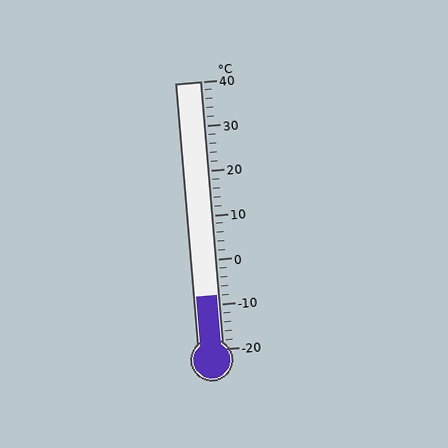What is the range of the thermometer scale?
The thermometer scale ranges from -20°C to 40°C.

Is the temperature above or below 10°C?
The temperature is below 10°C.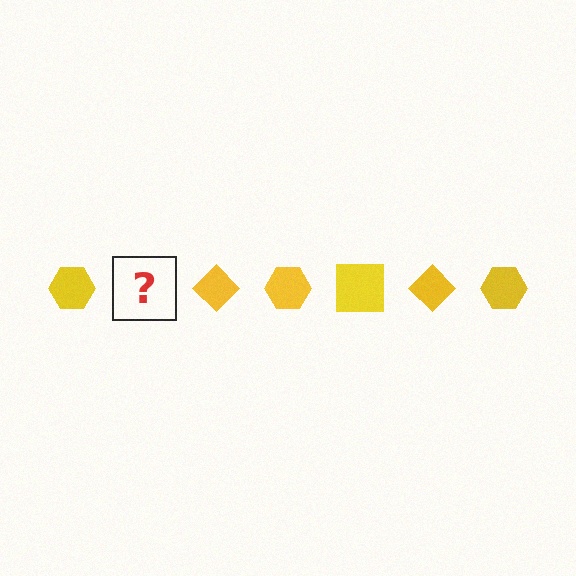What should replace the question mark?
The question mark should be replaced with a yellow square.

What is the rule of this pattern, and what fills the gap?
The rule is that the pattern cycles through hexagon, square, diamond shapes in yellow. The gap should be filled with a yellow square.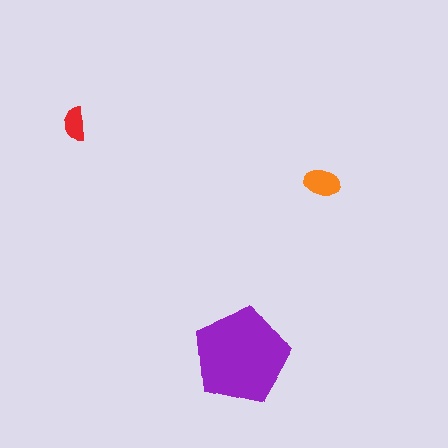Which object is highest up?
The red semicircle is topmost.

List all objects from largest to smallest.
The purple pentagon, the orange ellipse, the red semicircle.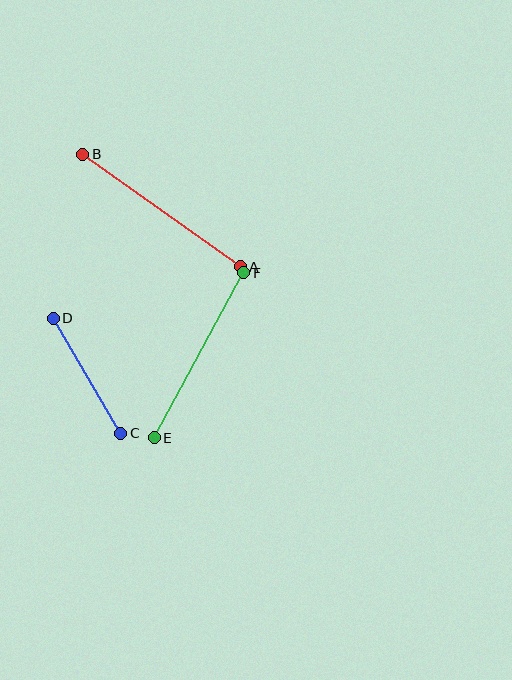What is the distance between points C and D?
The distance is approximately 133 pixels.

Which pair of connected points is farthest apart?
Points A and B are farthest apart.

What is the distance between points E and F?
The distance is approximately 188 pixels.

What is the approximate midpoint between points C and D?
The midpoint is at approximately (87, 376) pixels.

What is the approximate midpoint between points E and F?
The midpoint is at approximately (199, 355) pixels.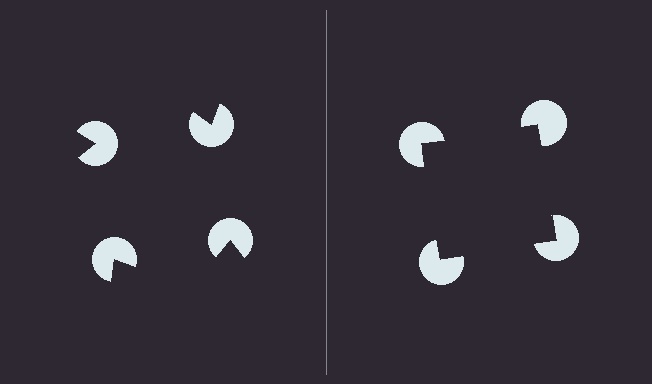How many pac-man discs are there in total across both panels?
8 — 4 on each side.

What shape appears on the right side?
An illusory square.